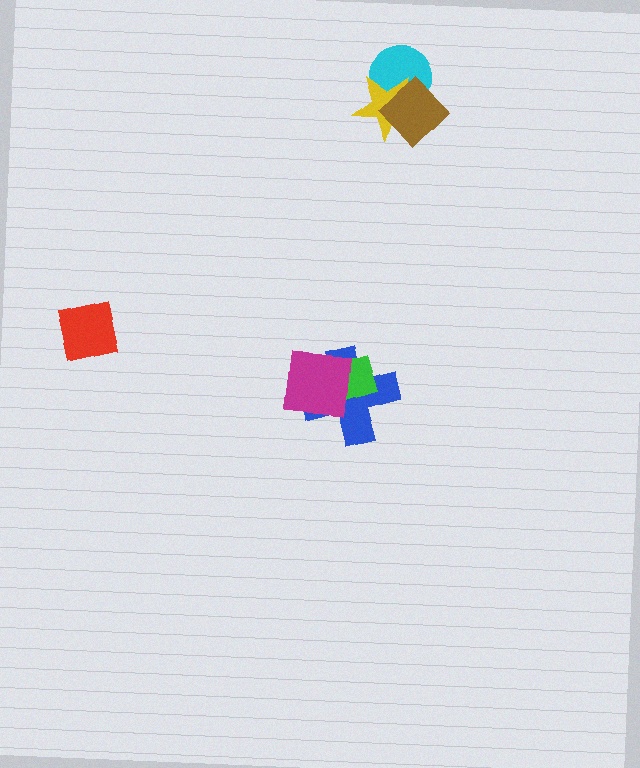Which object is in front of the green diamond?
The magenta square is in front of the green diamond.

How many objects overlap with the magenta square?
2 objects overlap with the magenta square.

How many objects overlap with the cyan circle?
2 objects overlap with the cyan circle.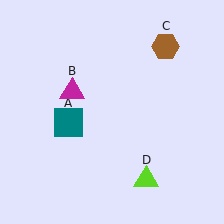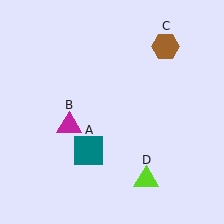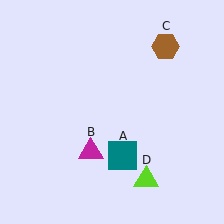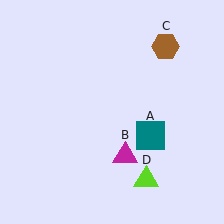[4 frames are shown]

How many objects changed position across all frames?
2 objects changed position: teal square (object A), magenta triangle (object B).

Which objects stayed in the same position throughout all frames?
Brown hexagon (object C) and lime triangle (object D) remained stationary.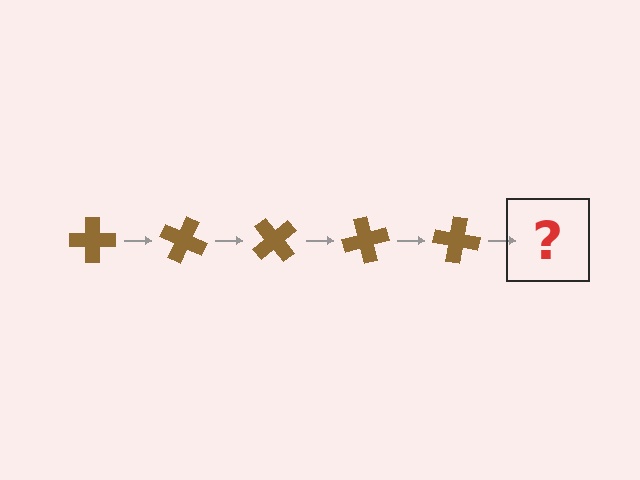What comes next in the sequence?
The next element should be a brown cross rotated 125 degrees.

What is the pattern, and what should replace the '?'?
The pattern is that the cross rotates 25 degrees each step. The '?' should be a brown cross rotated 125 degrees.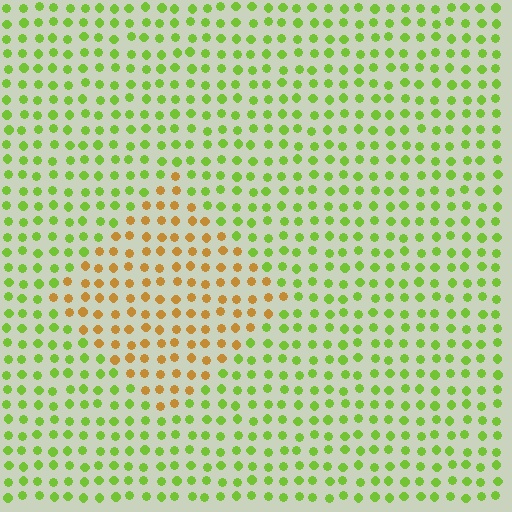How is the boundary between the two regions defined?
The boundary is defined purely by a slight shift in hue (about 58 degrees). Spacing, size, and orientation are identical on both sides.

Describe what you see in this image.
The image is filled with small lime elements in a uniform arrangement. A diamond-shaped region is visible where the elements are tinted to a slightly different hue, forming a subtle color boundary.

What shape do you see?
I see a diamond.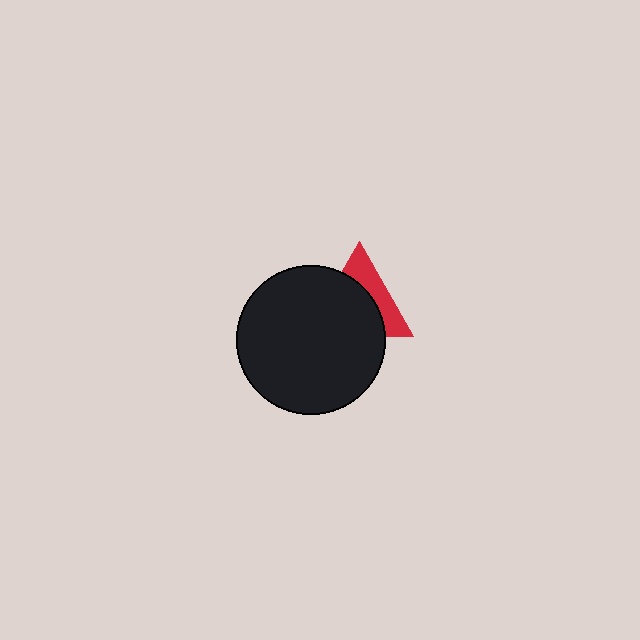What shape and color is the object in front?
The object in front is a black circle.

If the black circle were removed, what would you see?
You would see the complete red triangle.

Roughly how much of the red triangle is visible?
A small part of it is visible (roughly 38%).